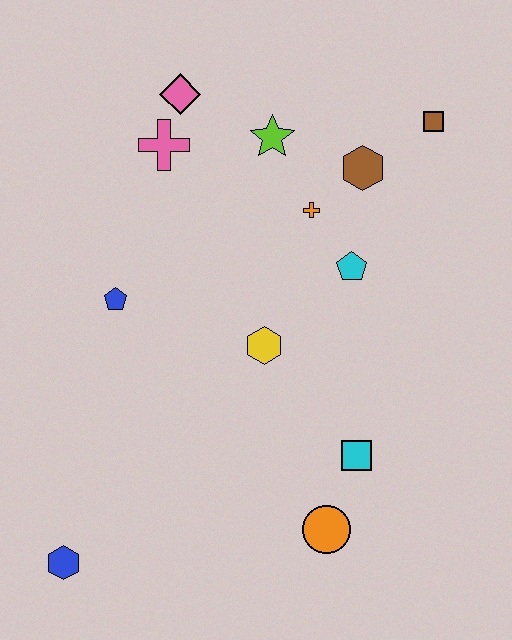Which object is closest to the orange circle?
The cyan square is closest to the orange circle.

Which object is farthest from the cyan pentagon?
The blue hexagon is farthest from the cyan pentagon.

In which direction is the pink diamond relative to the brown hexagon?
The pink diamond is to the left of the brown hexagon.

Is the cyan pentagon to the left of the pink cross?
No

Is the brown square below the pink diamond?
Yes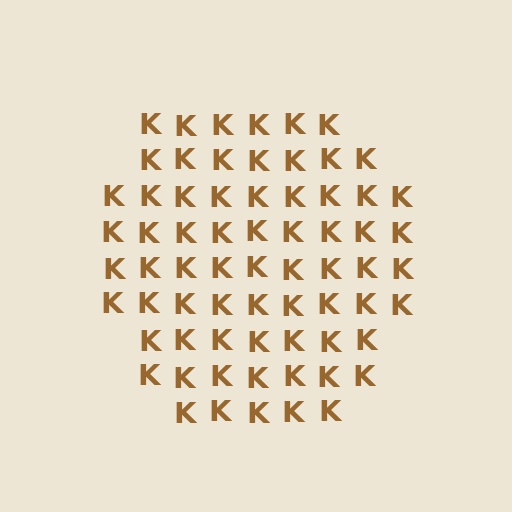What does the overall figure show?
The overall figure shows a hexagon.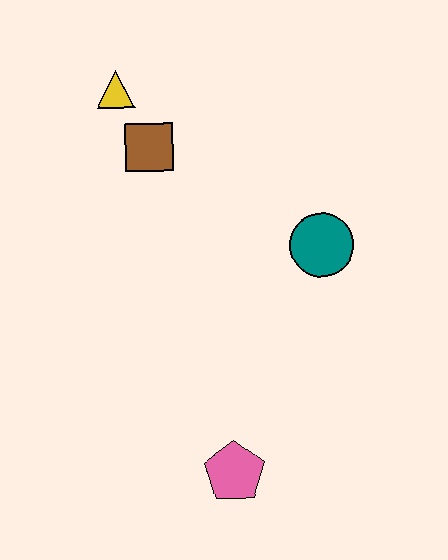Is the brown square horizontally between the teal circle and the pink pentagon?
No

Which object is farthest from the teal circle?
The yellow triangle is farthest from the teal circle.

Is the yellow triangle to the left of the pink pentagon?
Yes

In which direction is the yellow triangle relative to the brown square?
The yellow triangle is above the brown square.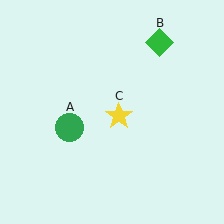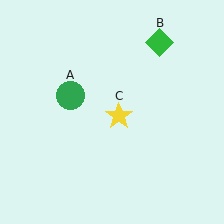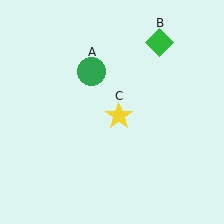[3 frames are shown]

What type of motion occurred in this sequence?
The green circle (object A) rotated clockwise around the center of the scene.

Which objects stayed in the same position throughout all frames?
Green diamond (object B) and yellow star (object C) remained stationary.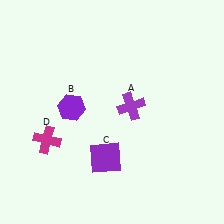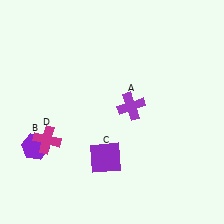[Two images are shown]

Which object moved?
The purple hexagon (B) moved down.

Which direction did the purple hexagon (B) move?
The purple hexagon (B) moved down.